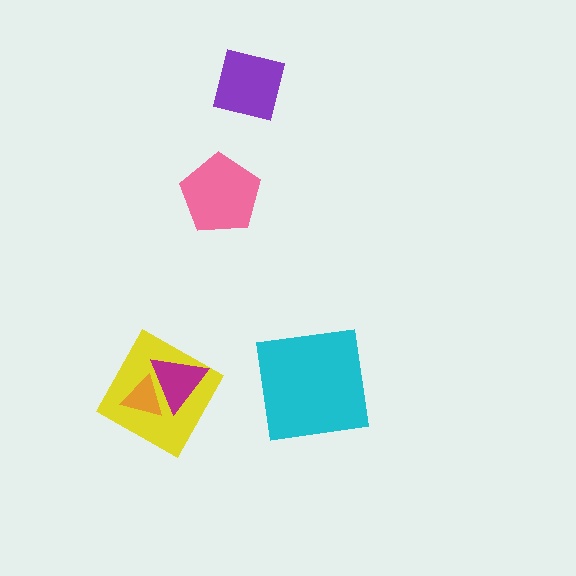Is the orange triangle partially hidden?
Yes, it is partially covered by another shape.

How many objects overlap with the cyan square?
0 objects overlap with the cyan square.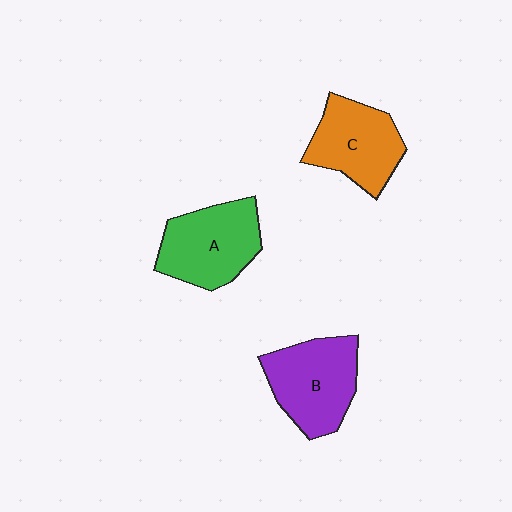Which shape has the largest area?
Shape B (purple).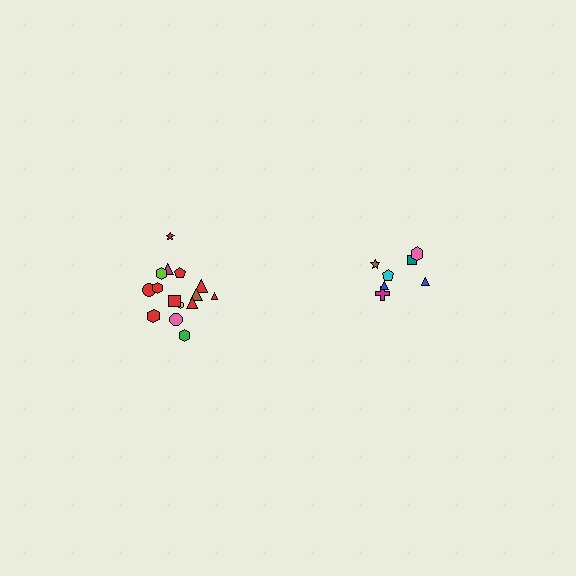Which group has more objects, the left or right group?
The left group.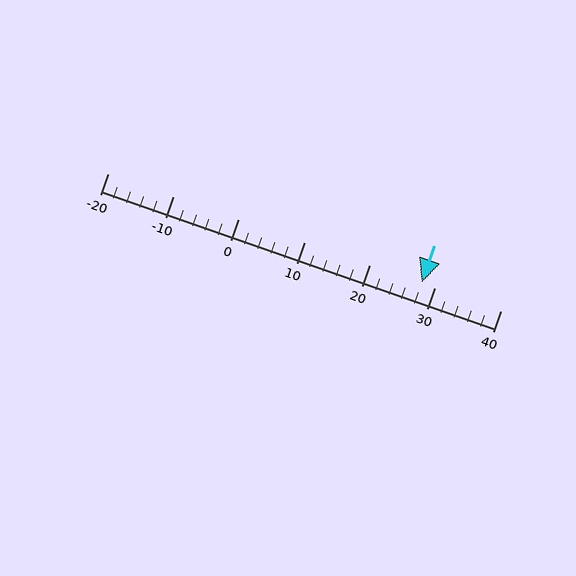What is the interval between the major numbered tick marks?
The major tick marks are spaced 10 units apart.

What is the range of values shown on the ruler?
The ruler shows values from -20 to 40.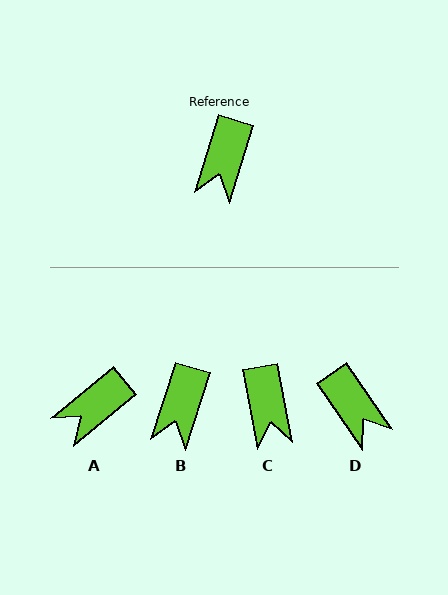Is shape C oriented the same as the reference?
No, it is off by about 28 degrees.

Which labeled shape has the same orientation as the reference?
B.